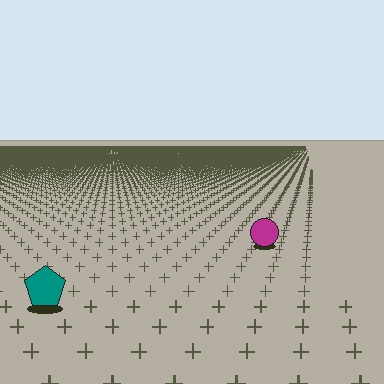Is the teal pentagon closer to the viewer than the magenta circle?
Yes. The teal pentagon is closer — you can tell from the texture gradient: the ground texture is coarser near it.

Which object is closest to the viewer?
The teal pentagon is closest. The texture marks near it are larger and more spread out.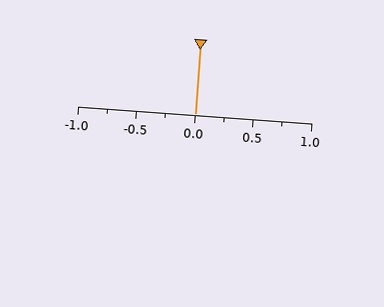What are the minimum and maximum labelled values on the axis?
The axis runs from -1.0 to 1.0.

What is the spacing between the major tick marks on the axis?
The major ticks are spaced 0.5 apart.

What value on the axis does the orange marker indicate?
The marker indicates approximately 0.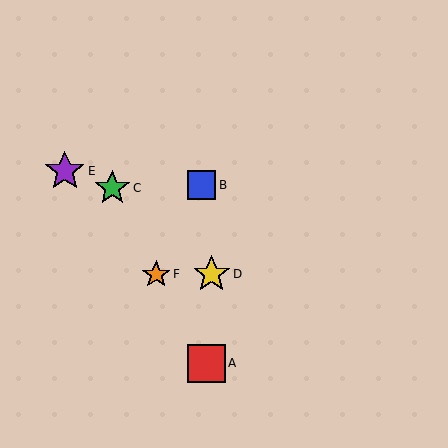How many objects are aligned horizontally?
2 objects (D, F) are aligned horizontally.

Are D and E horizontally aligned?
No, D is at y≈274 and E is at y≈171.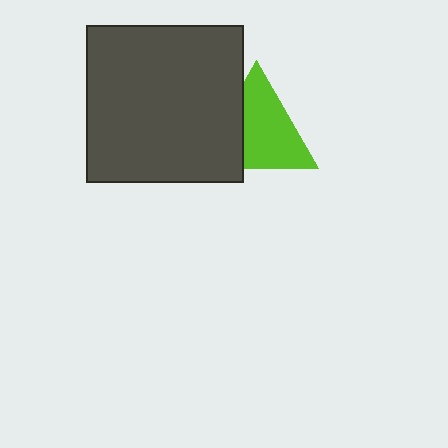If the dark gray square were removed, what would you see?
You would see the complete lime triangle.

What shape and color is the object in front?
The object in front is a dark gray square.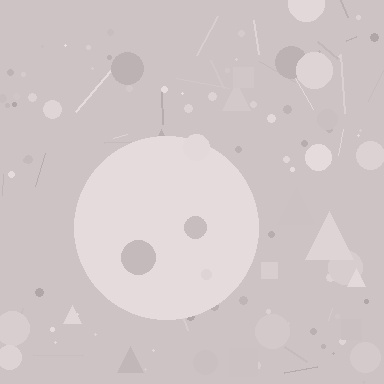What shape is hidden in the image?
A circle is hidden in the image.